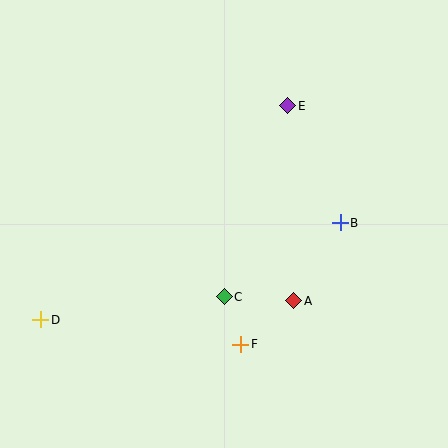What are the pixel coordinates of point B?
Point B is at (340, 223).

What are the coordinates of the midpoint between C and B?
The midpoint between C and B is at (282, 260).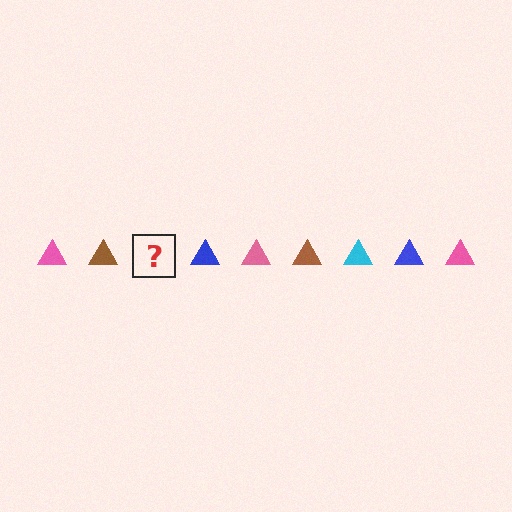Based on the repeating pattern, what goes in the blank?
The blank should be a cyan triangle.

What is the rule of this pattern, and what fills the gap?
The rule is that the pattern cycles through pink, brown, cyan, blue triangles. The gap should be filled with a cyan triangle.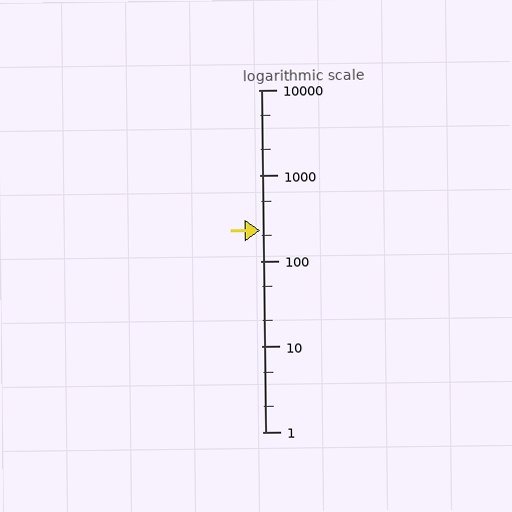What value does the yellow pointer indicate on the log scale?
The pointer indicates approximately 230.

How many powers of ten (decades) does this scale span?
The scale spans 4 decades, from 1 to 10000.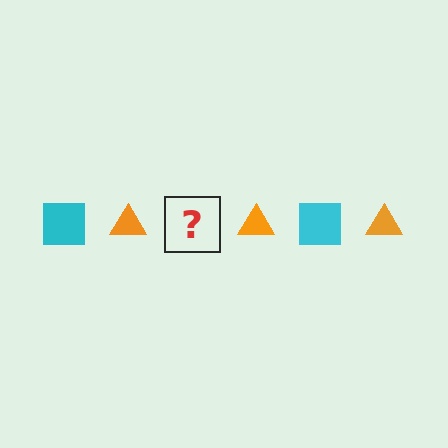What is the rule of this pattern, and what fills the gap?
The rule is that the pattern alternates between cyan square and orange triangle. The gap should be filled with a cyan square.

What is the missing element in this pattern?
The missing element is a cyan square.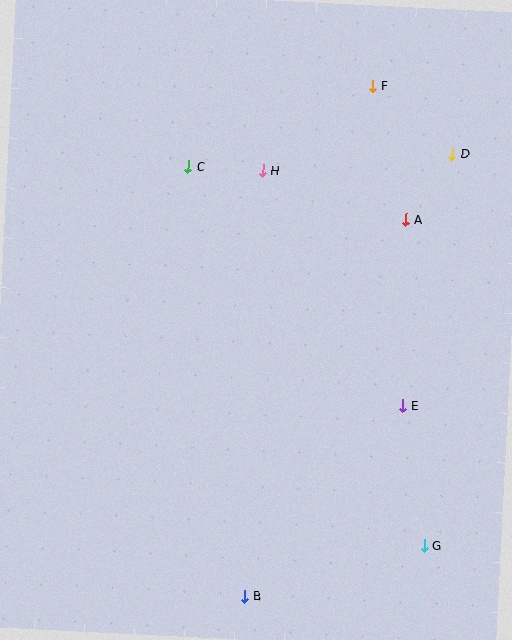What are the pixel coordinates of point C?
Point C is at (189, 167).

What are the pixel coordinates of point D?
Point D is at (452, 154).